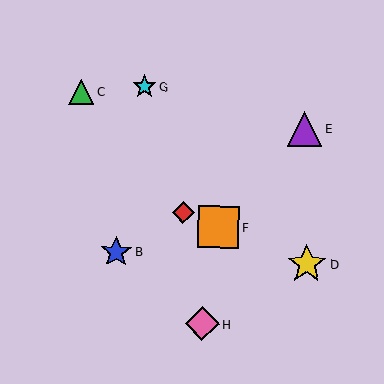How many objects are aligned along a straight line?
3 objects (A, D, F) are aligned along a straight line.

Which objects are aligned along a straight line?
Objects A, D, F are aligned along a straight line.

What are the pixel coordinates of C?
Object C is at (81, 92).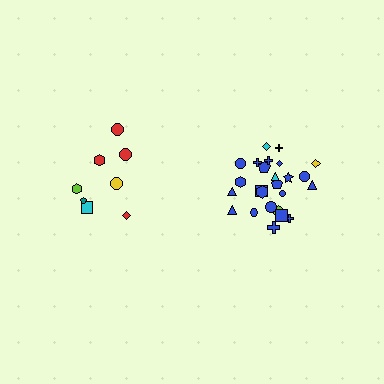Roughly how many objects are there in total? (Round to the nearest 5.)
Roughly 35 objects in total.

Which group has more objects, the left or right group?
The right group.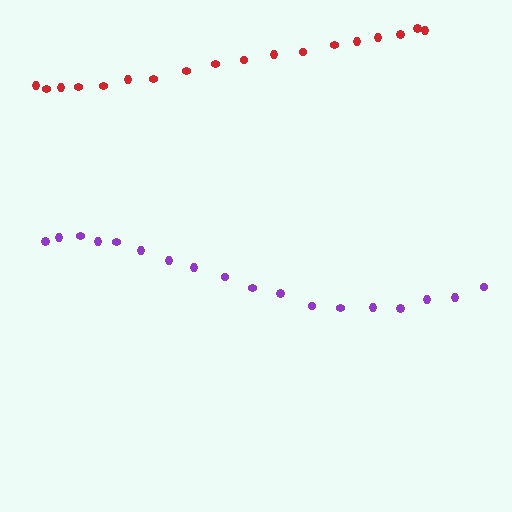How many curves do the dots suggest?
There are 2 distinct paths.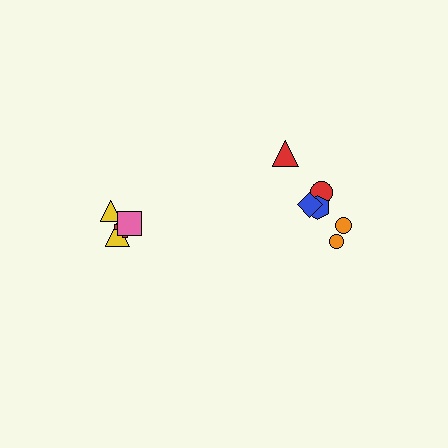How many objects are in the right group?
There are 6 objects.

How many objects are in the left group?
There are 4 objects.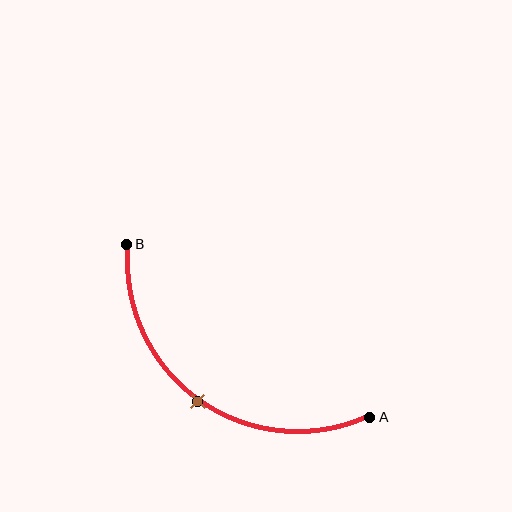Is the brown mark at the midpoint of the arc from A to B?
Yes. The brown mark lies on the arc at equal arc-length from both A and B — it is the arc midpoint.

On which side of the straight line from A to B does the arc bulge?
The arc bulges below and to the left of the straight line connecting A and B.